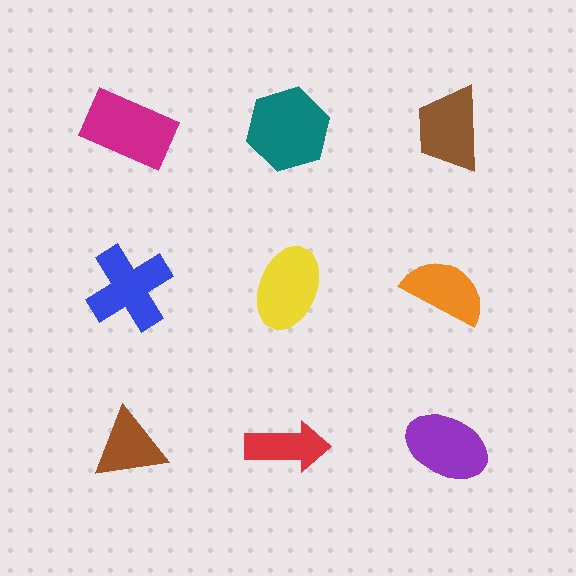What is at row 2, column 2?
A yellow ellipse.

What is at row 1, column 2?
A teal hexagon.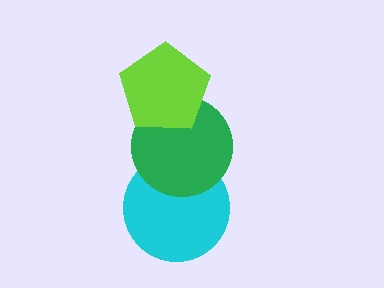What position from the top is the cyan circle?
The cyan circle is 3rd from the top.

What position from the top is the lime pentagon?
The lime pentagon is 1st from the top.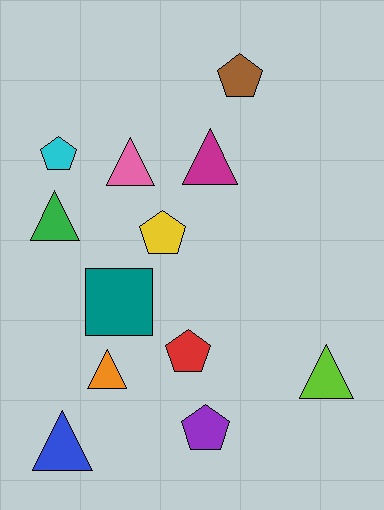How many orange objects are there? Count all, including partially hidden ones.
There is 1 orange object.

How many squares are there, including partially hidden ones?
There is 1 square.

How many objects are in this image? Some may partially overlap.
There are 12 objects.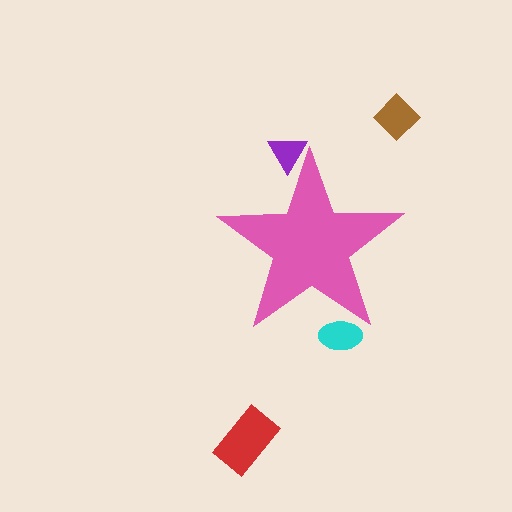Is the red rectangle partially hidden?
No, the red rectangle is fully visible.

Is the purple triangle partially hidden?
Yes, the purple triangle is partially hidden behind the pink star.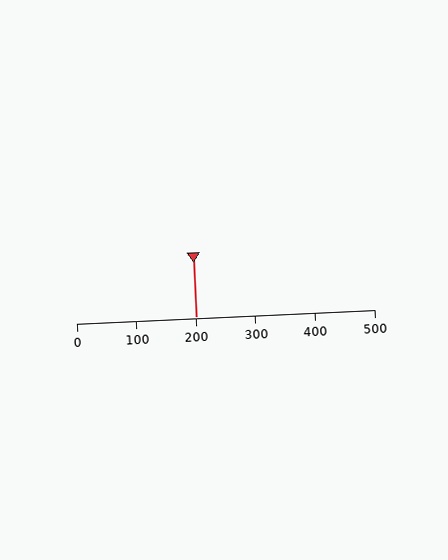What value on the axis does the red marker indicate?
The marker indicates approximately 200.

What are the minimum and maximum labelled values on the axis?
The axis runs from 0 to 500.